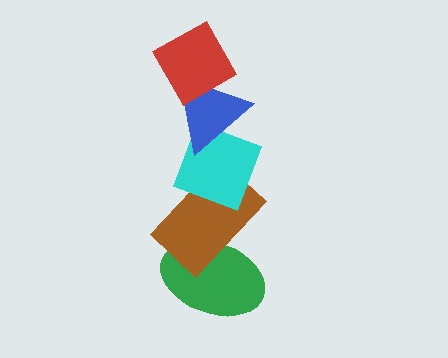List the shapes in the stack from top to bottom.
From top to bottom: the red diamond, the blue triangle, the cyan diamond, the brown rectangle, the green ellipse.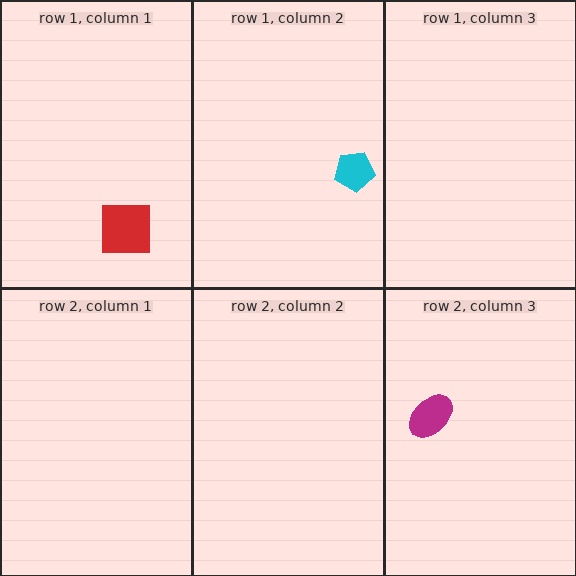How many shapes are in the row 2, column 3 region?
1.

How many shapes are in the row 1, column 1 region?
1.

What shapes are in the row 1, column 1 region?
The red square.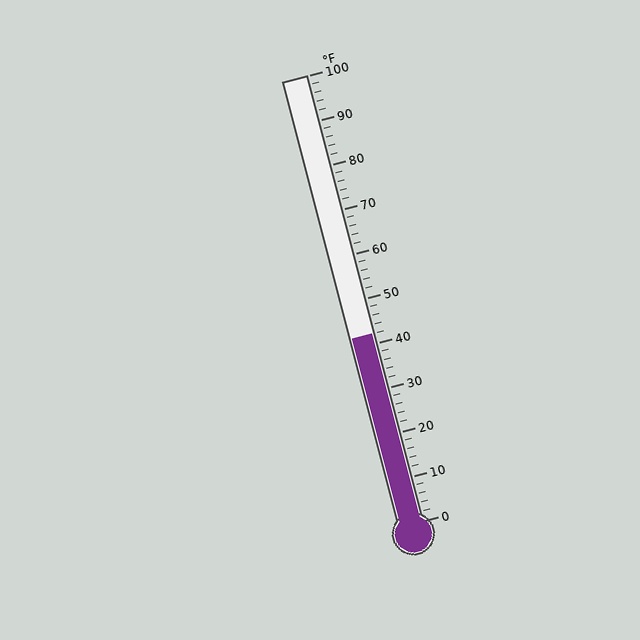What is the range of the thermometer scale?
The thermometer scale ranges from 0°F to 100°F.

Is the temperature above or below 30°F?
The temperature is above 30°F.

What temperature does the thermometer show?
The thermometer shows approximately 42°F.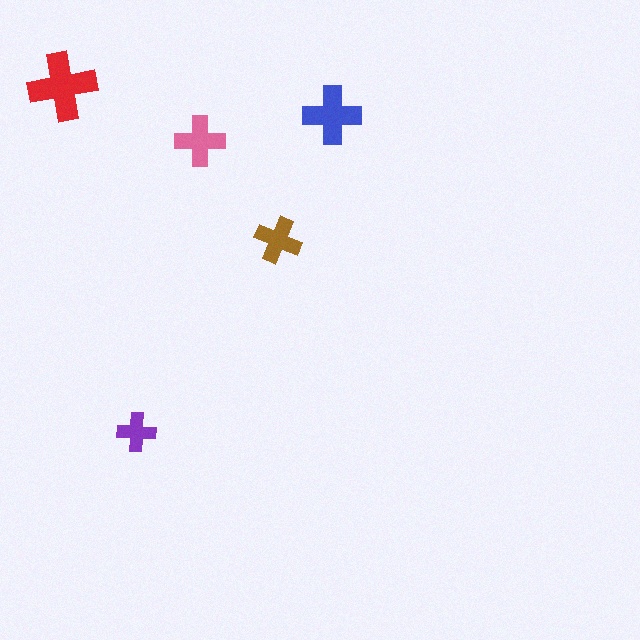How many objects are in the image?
There are 5 objects in the image.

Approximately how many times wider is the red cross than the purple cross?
About 2 times wider.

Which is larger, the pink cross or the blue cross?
The blue one.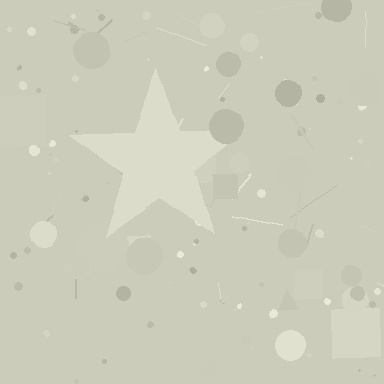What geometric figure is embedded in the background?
A star is embedded in the background.